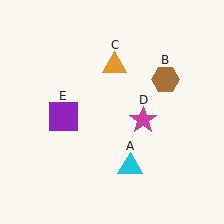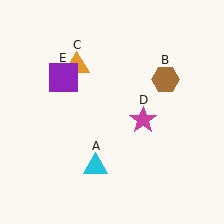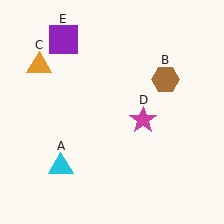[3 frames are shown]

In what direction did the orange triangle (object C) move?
The orange triangle (object C) moved left.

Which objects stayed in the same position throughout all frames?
Brown hexagon (object B) and magenta star (object D) remained stationary.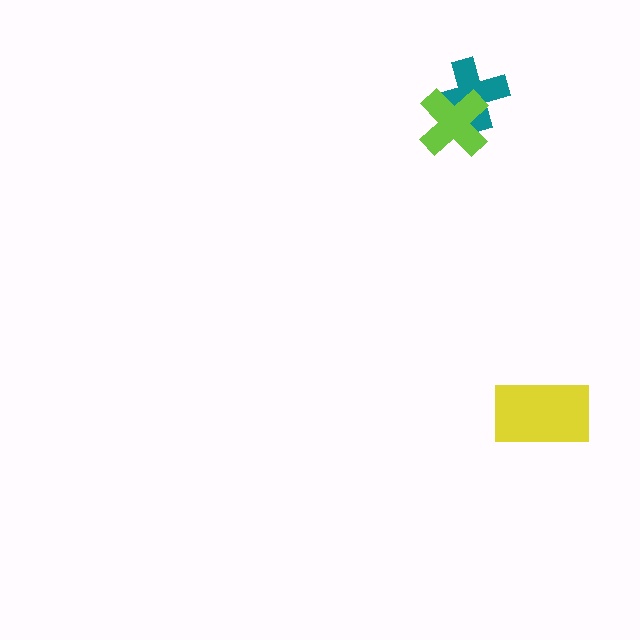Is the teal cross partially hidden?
Yes, it is partially covered by another shape.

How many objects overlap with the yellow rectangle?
0 objects overlap with the yellow rectangle.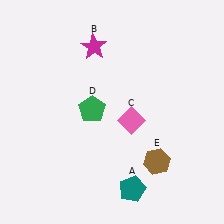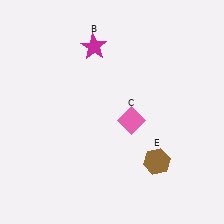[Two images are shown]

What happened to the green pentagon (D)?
The green pentagon (D) was removed in Image 2. It was in the top-left area of Image 1.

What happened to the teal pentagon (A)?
The teal pentagon (A) was removed in Image 2. It was in the bottom-right area of Image 1.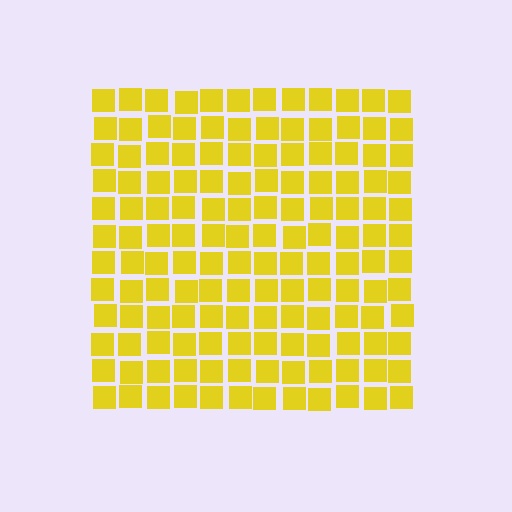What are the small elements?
The small elements are squares.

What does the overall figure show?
The overall figure shows a square.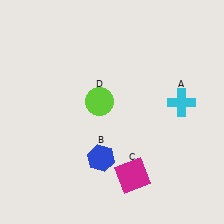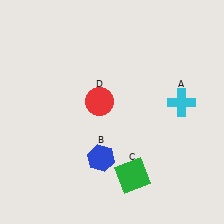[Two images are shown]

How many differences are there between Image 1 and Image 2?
There are 2 differences between the two images.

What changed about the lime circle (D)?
In Image 1, D is lime. In Image 2, it changed to red.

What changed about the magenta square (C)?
In Image 1, C is magenta. In Image 2, it changed to green.